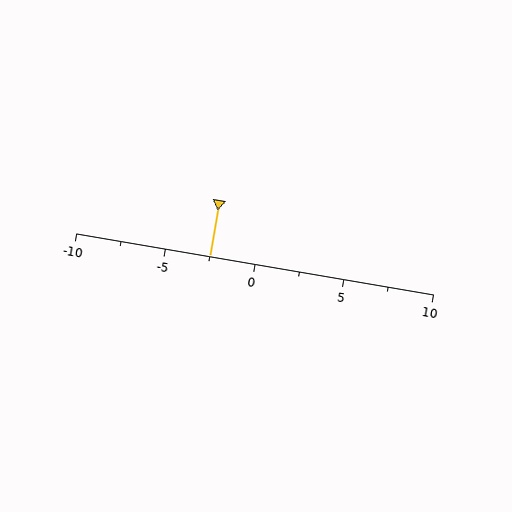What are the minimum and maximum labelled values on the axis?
The axis runs from -10 to 10.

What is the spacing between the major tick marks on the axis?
The major ticks are spaced 5 apart.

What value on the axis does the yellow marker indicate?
The marker indicates approximately -2.5.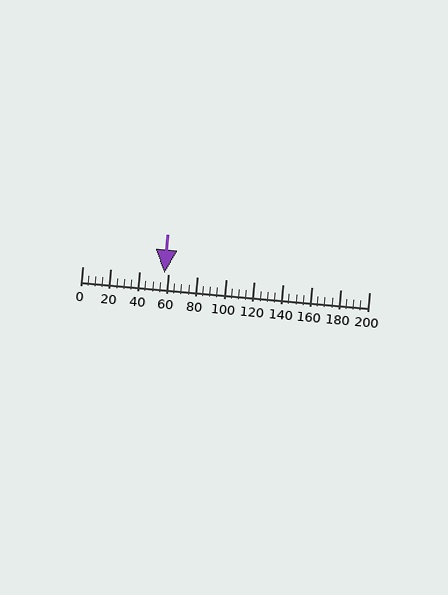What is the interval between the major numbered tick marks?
The major tick marks are spaced 20 units apart.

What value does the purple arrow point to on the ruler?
The purple arrow points to approximately 57.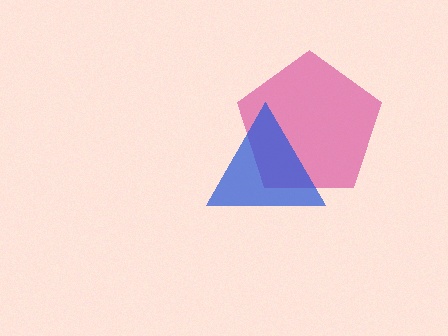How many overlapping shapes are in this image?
There are 2 overlapping shapes in the image.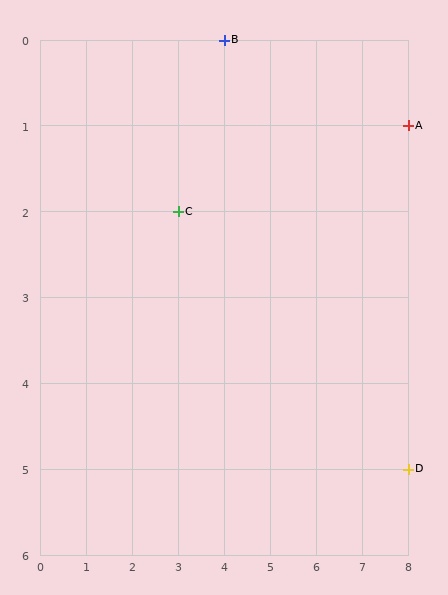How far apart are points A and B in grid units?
Points A and B are 4 columns and 1 row apart (about 4.1 grid units diagonally).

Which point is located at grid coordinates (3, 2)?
Point C is at (3, 2).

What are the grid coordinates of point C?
Point C is at grid coordinates (3, 2).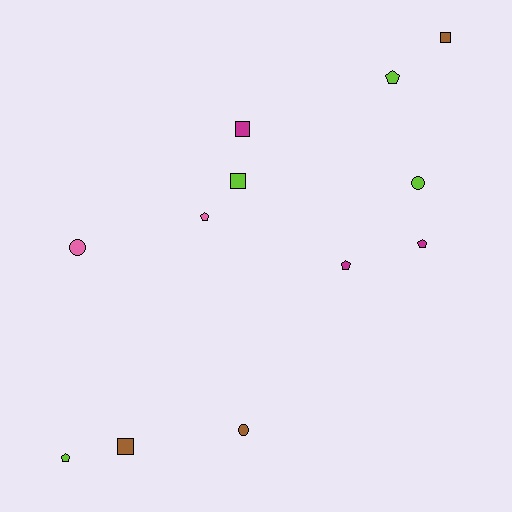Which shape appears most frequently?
Pentagon, with 5 objects.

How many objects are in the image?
There are 12 objects.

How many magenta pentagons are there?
There are 2 magenta pentagons.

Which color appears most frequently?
Lime, with 4 objects.